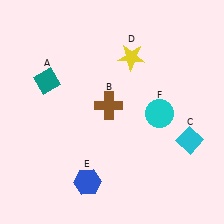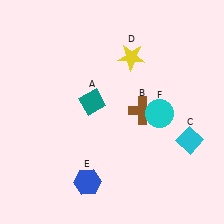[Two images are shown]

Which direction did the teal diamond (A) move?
The teal diamond (A) moved right.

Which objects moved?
The objects that moved are: the teal diamond (A), the brown cross (B).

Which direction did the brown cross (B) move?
The brown cross (B) moved right.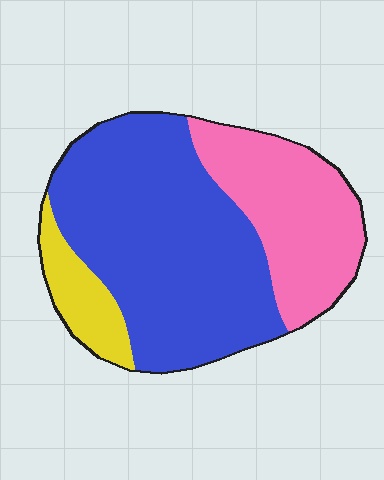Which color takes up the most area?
Blue, at roughly 60%.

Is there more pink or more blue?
Blue.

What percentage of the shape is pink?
Pink takes up between a sixth and a third of the shape.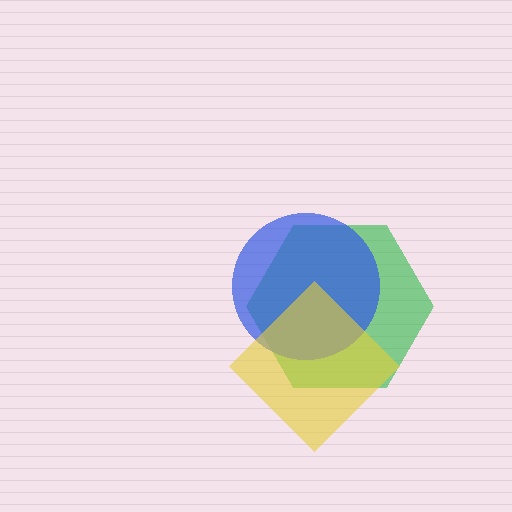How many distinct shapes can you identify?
There are 3 distinct shapes: a green hexagon, a blue circle, a yellow diamond.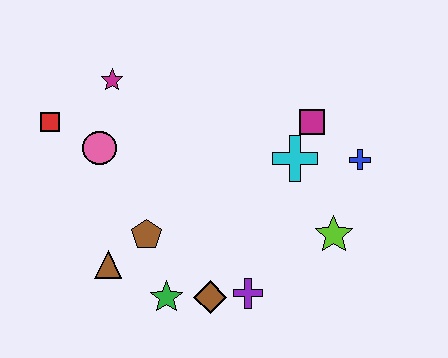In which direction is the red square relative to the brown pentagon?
The red square is above the brown pentagon.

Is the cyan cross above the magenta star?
No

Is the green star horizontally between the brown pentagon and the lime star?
Yes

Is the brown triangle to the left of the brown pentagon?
Yes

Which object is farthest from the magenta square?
The red square is farthest from the magenta square.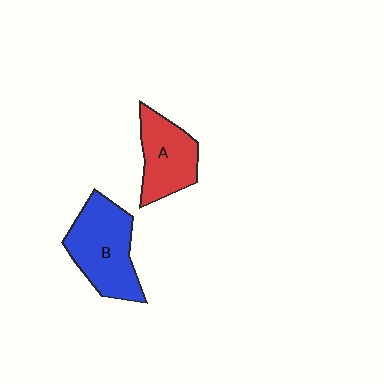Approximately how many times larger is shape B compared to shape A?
Approximately 1.3 times.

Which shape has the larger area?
Shape B (blue).